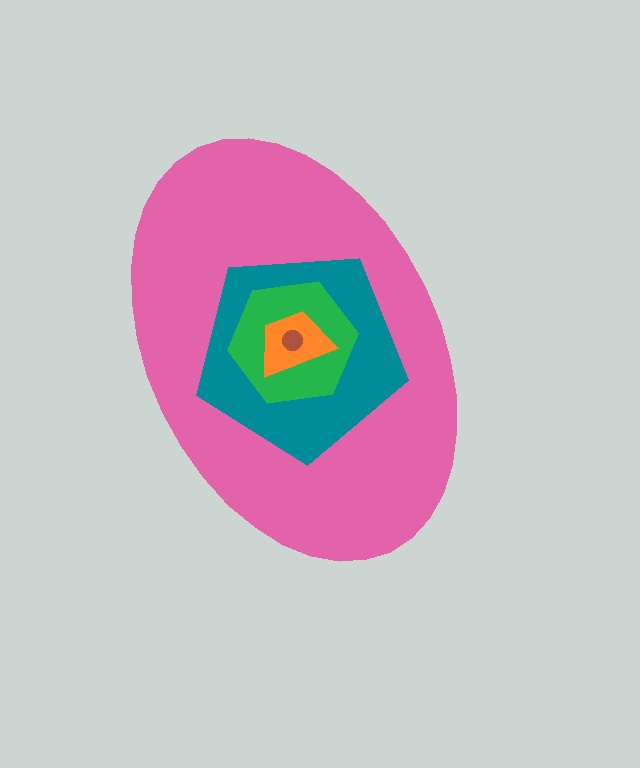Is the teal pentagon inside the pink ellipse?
Yes.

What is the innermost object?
The brown circle.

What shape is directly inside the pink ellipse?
The teal pentagon.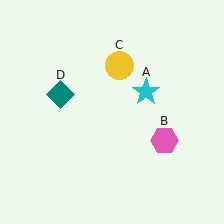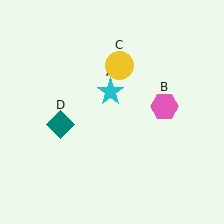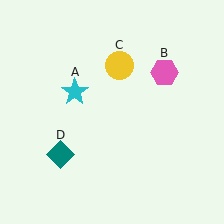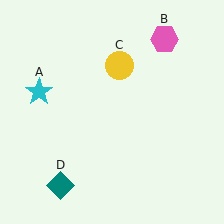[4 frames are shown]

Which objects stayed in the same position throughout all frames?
Yellow circle (object C) remained stationary.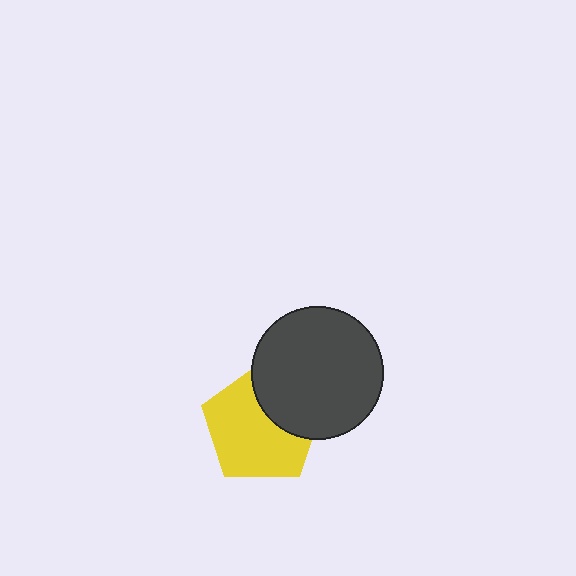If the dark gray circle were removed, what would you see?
You would see the complete yellow pentagon.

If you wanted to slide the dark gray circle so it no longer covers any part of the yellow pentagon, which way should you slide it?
Slide it toward the upper-right — that is the most direct way to separate the two shapes.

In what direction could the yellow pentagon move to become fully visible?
The yellow pentagon could move toward the lower-left. That would shift it out from behind the dark gray circle entirely.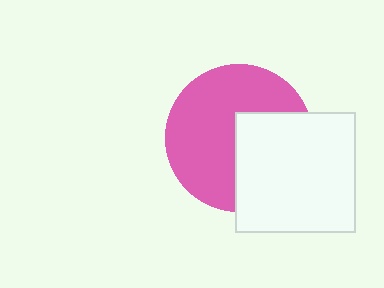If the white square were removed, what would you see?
You would see the complete pink circle.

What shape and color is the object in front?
The object in front is a white square.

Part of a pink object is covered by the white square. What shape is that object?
It is a circle.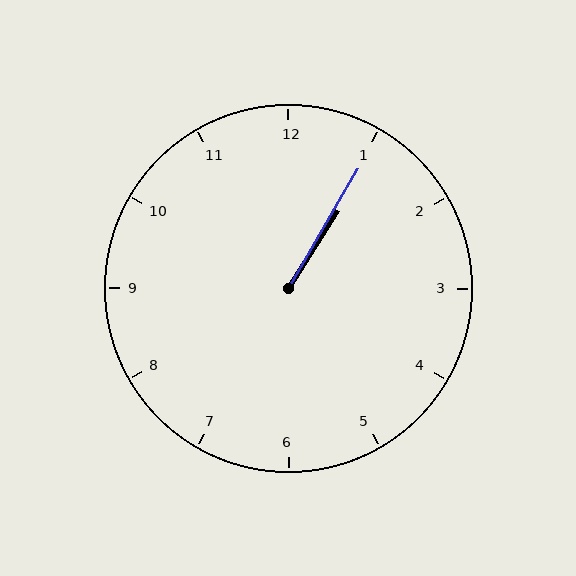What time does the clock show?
1:05.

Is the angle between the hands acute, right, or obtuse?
It is acute.